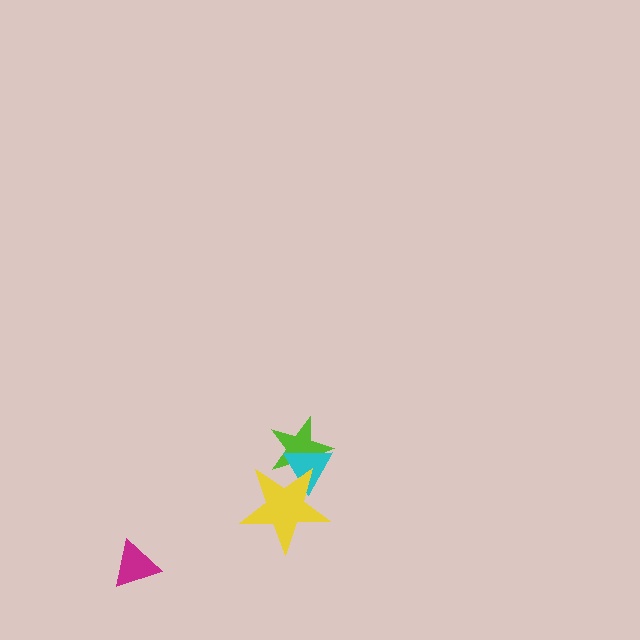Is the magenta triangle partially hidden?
No, no other shape covers it.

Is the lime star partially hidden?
Yes, it is partially covered by another shape.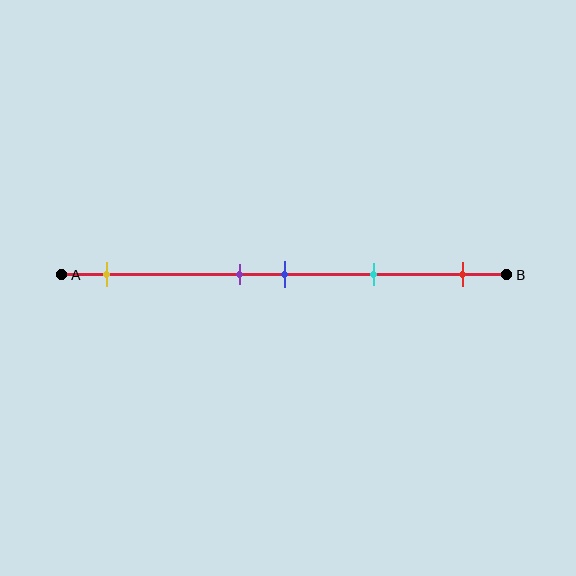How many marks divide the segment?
There are 5 marks dividing the segment.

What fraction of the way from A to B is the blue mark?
The blue mark is approximately 50% (0.5) of the way from A to B.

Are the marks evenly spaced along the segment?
No, the marks are not evenly spaced.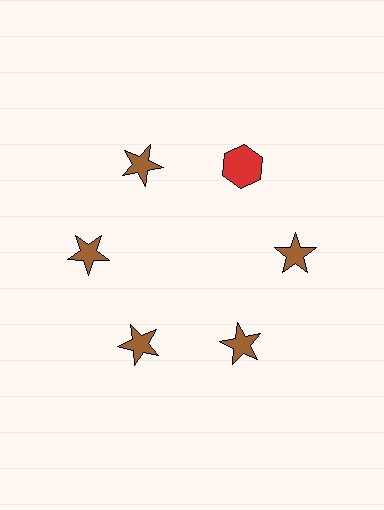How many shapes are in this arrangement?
There are 6 shapes arranged in a ring pattern.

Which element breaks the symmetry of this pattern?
The red hexagon at roughly the 1 o'clock position breaks the symmetry. All other shapes are brown stars.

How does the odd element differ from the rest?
It differs in both color (red instead of brown) and shape (hexagon instead of star).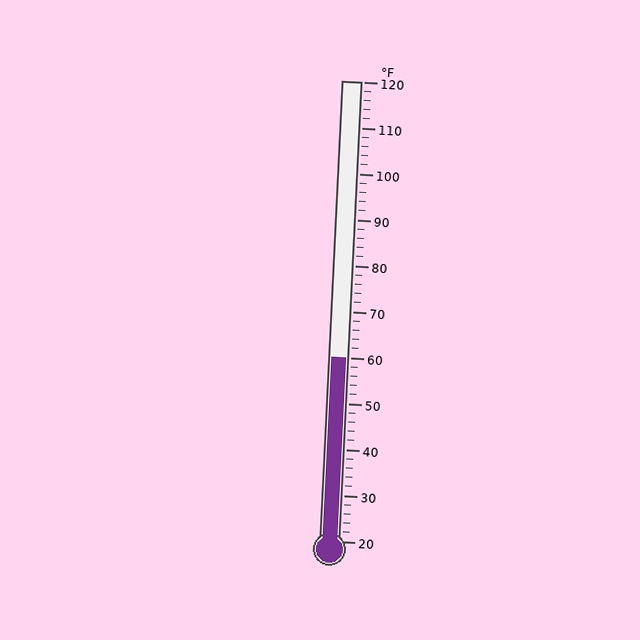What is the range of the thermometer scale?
The thermometer scale ranges from 20°F to 120°F.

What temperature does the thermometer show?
The thermometer shows approximately 60°F.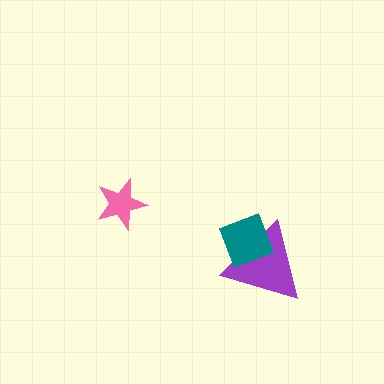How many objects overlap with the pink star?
0 objects overlap with the pink star.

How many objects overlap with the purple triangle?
1 object overlaps with the purple triangle.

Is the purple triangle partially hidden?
Yes, it is partially covered by another shape.